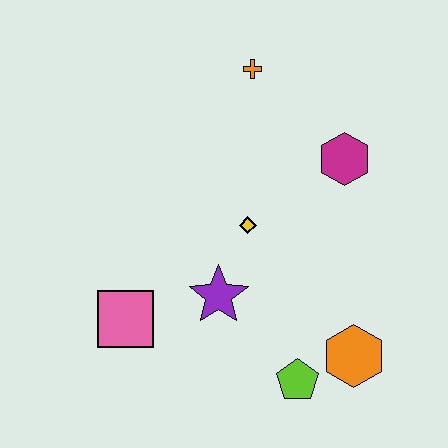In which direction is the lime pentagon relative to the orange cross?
The lime pentagon is below the orange cross.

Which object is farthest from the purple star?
The orange cross is farthest from the purple star.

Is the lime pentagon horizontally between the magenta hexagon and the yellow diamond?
Yes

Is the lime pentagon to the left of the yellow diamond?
No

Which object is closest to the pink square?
The purple star is closest to the pink square.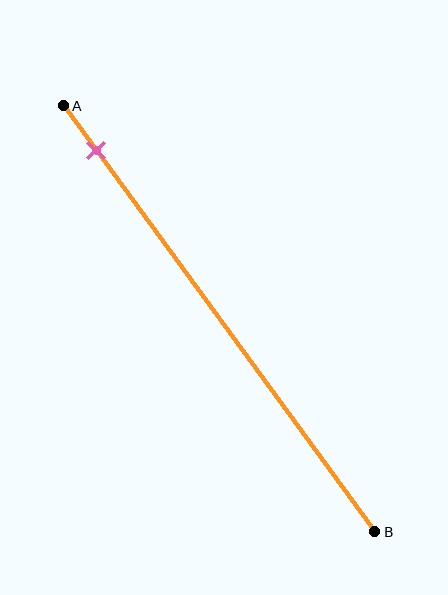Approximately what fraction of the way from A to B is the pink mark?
The pink mark is approximately 10% of the way from A to B.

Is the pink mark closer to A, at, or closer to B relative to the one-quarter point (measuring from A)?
The pink mark is closer to point A than the one-quarter point of segment AB.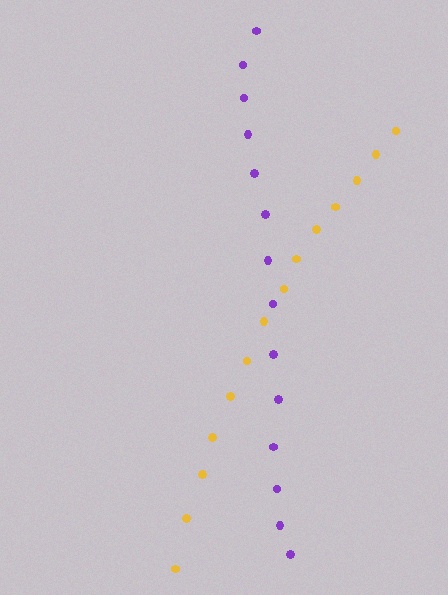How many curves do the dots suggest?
There are 2 distinct paths.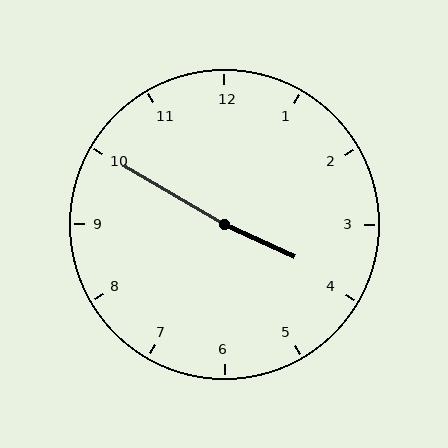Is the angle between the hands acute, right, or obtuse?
It is obtuse.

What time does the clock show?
3:50.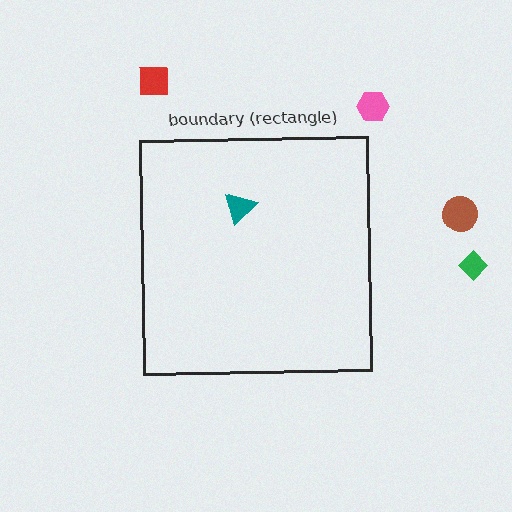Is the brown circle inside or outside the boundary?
Outside.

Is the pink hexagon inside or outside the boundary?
Outside.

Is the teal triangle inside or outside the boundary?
Inside.